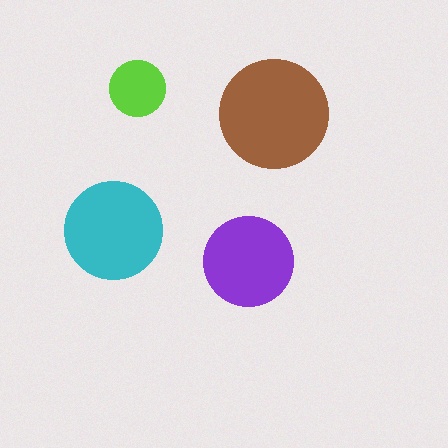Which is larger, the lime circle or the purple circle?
The purple one.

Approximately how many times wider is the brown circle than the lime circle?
About 2 times wider.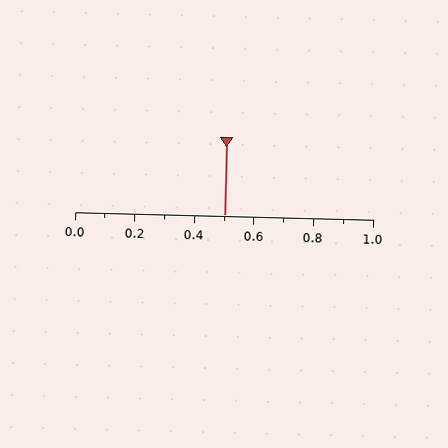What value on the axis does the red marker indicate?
The marker indicates approximately 0.5.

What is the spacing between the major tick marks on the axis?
The major ticks are spaced 0.2 apart.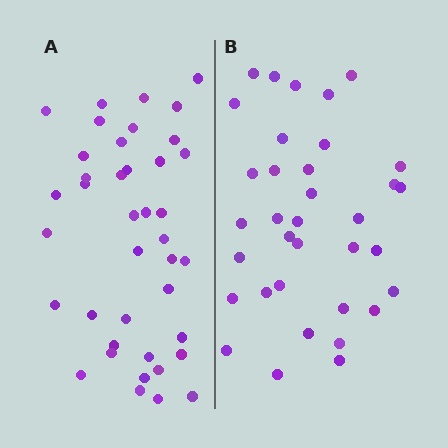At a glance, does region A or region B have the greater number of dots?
Region A (the left region) has more dots.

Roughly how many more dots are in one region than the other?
Region A has about 5 more dots than region B.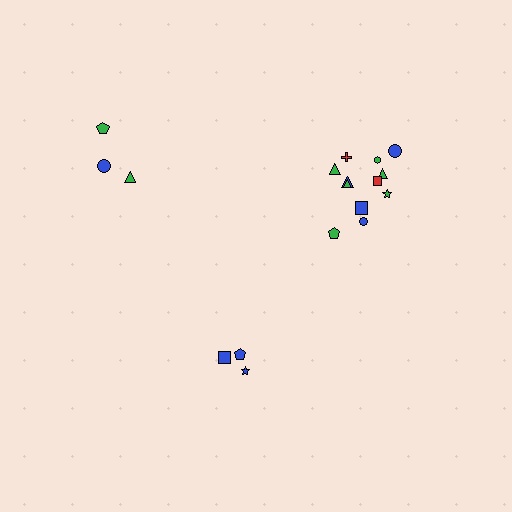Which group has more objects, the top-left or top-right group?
The top-right group.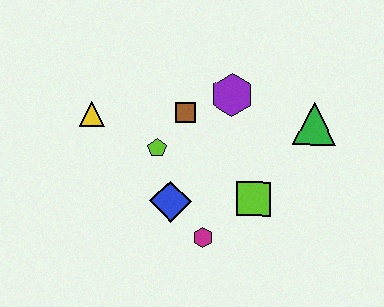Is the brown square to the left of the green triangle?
Yes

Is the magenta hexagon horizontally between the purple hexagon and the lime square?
No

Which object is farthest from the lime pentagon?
The green triangle is farthest from the lime pentagon.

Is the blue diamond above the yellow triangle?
No